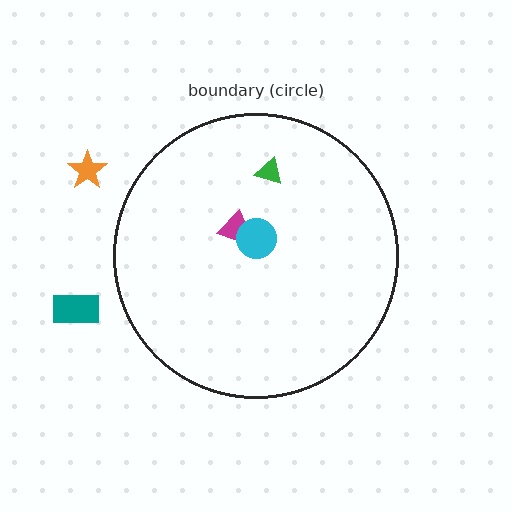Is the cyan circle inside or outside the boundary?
Inside.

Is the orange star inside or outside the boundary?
Outside.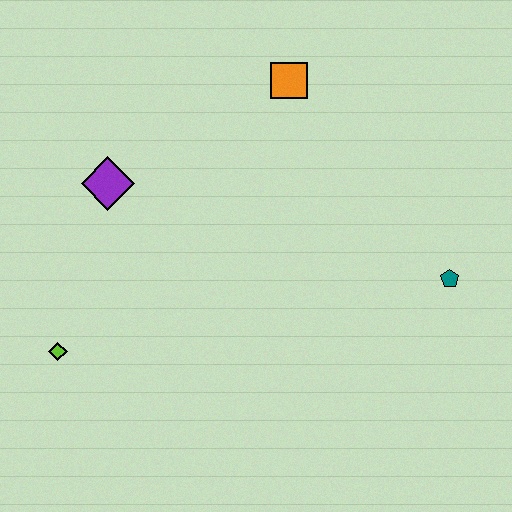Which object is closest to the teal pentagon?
The orange square is closest to the teal pentagon.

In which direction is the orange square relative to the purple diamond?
The orange square is to the right of the purple diamond.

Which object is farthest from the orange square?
The lime diamond is farthest from the orange square.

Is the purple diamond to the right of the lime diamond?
Yes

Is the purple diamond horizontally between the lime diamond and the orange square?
Yes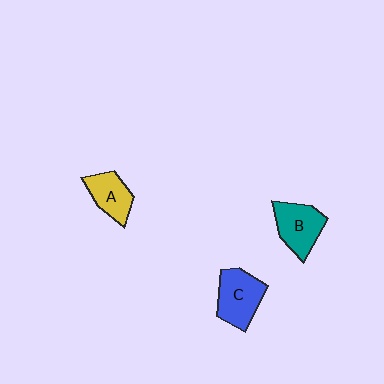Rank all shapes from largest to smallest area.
From largest to smallest: C (blue), B (teal), A (yellow).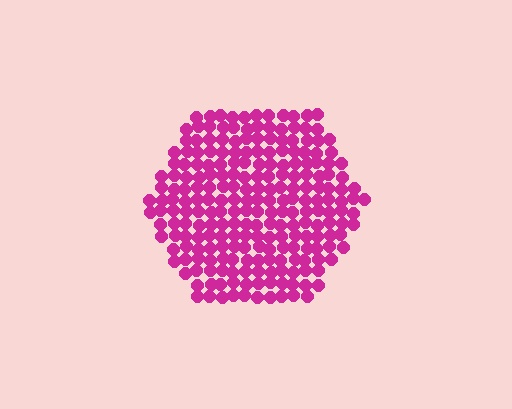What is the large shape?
The large shape is a hexagon.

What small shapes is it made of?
It is made of small circles.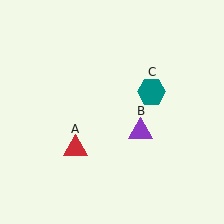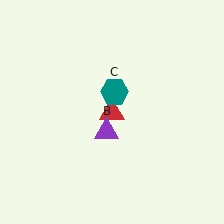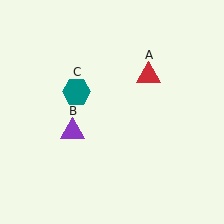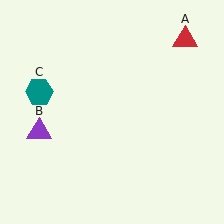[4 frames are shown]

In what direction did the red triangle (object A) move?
The red triangle (object A) moved up and to the right.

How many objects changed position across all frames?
3 objects changed position: red triangle (object A), purple triangle (object B), teal hexagon (object C).